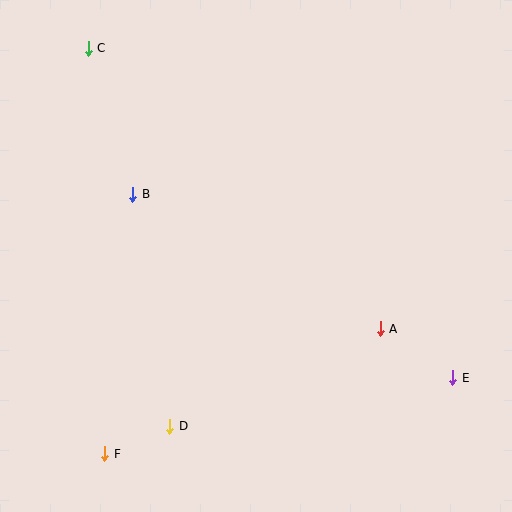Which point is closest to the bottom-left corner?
Point F is closest to the bottom-left corner.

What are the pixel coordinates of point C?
Point C is at (88, 48).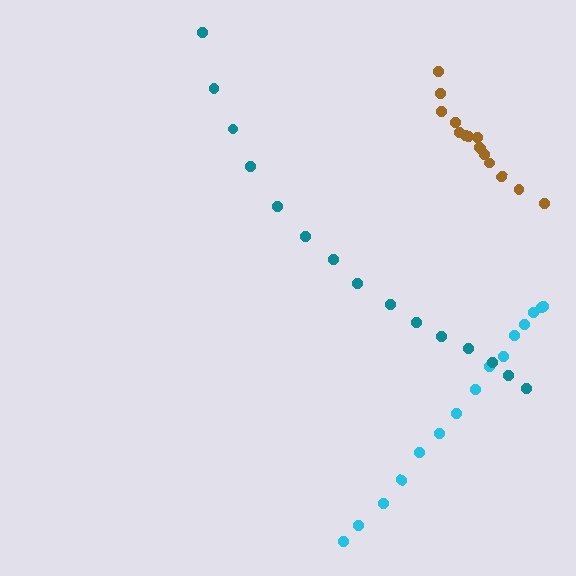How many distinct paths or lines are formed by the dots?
There are 3 distinct paths.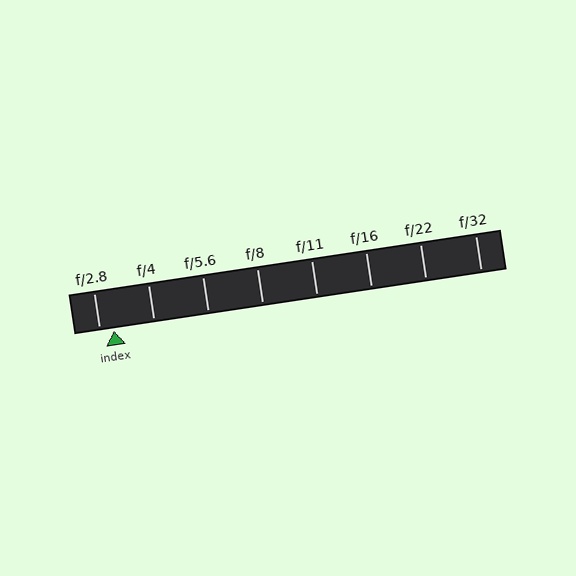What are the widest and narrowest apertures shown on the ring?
The widest aperture shown is f/2.8 and the narrowest is f/32.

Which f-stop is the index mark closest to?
The index mark is closest to f/2.8.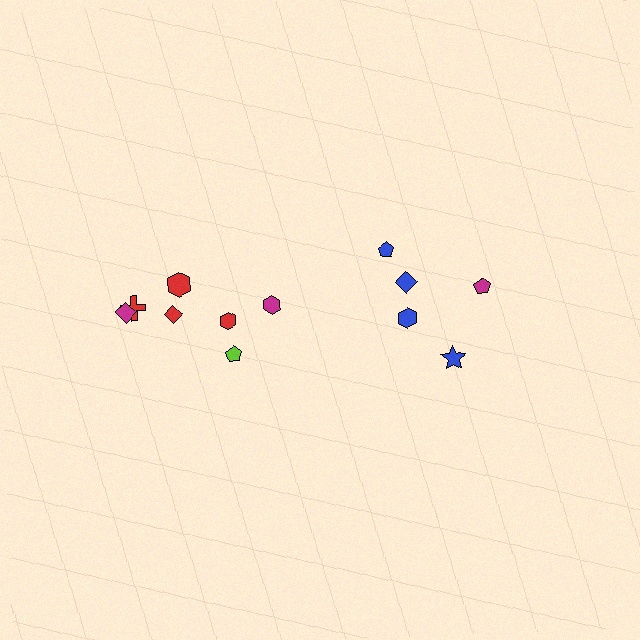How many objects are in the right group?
There are 5 objects.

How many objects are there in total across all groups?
There are 12 objects.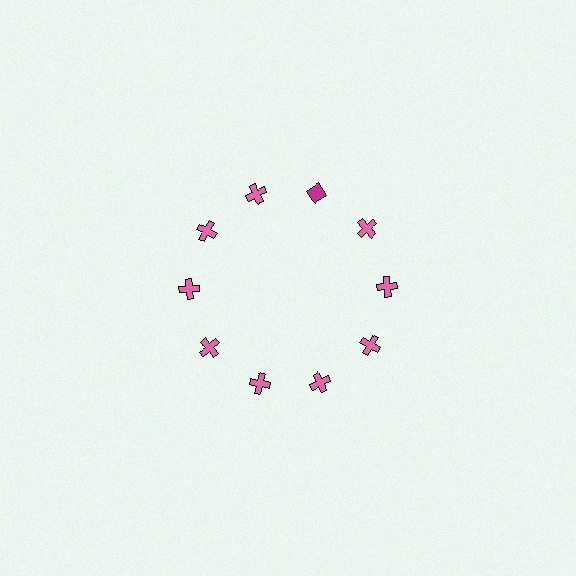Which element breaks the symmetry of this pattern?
The magenta diamond at roughly the 1 o'clock position breaks the symmetry. All other shapes are pink crosses.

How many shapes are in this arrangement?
There are 10 shapes arranged in a ring pattern.